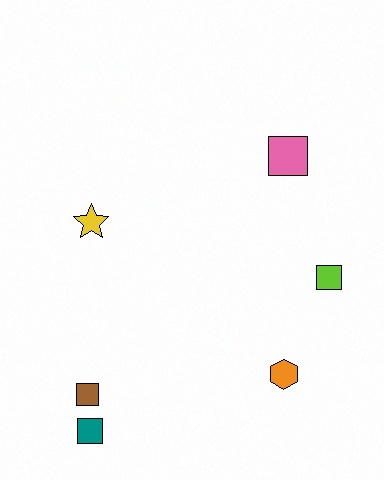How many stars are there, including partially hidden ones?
There is 1 star.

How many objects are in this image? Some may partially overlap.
There are 6 objects.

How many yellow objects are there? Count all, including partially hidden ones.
There is 1 yellow object.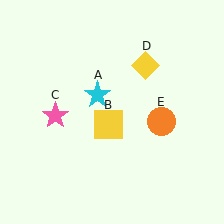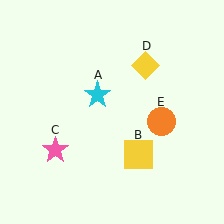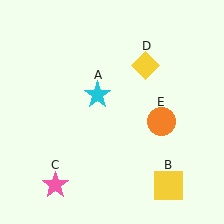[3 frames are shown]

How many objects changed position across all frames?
2 objects changed position: yellow square (object B), pink star (object C).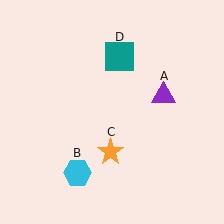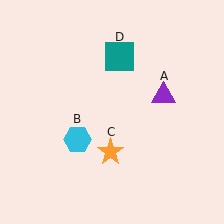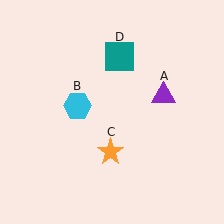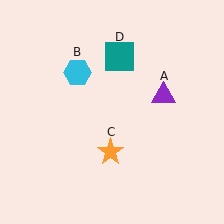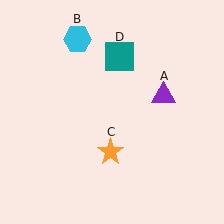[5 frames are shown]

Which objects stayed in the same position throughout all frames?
Purple triangle (object A) and orange star (object C) and teal square (object D) remained stationary.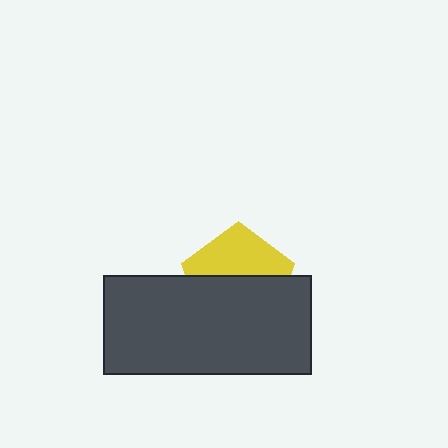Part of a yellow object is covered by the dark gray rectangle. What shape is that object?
It is a pentagon.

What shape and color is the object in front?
The object in front is a dark gray rectangle.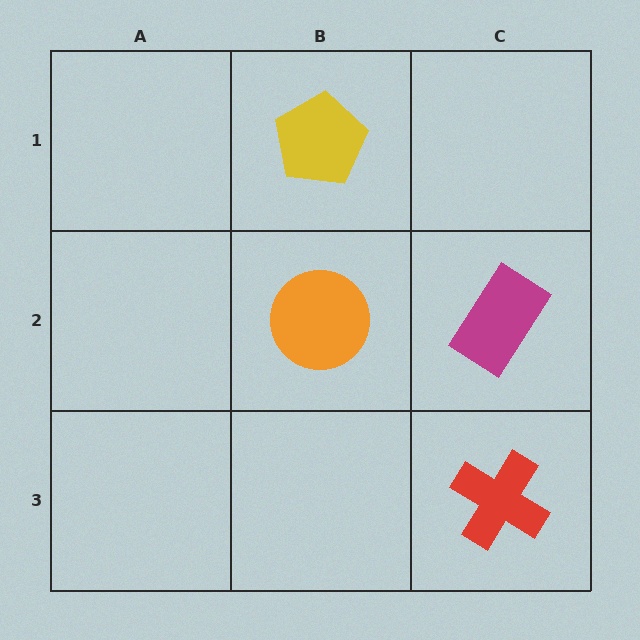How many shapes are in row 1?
1 shape.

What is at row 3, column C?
A red cross.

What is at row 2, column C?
A magenta rectangle.